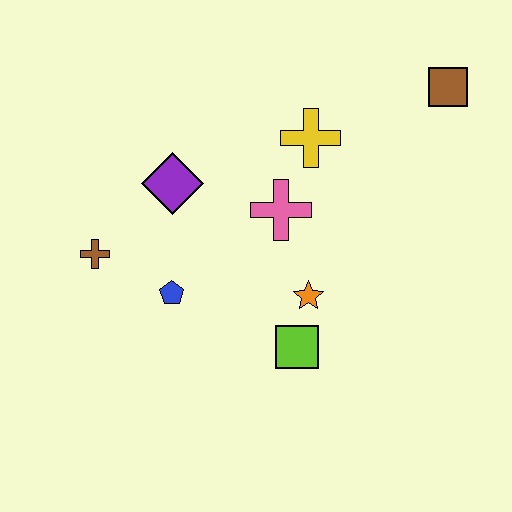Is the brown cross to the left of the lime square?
Yes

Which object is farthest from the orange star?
The brown square is farthest from the orange star.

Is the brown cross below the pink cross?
Yes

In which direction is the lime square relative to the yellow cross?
The lime square is below the yellow cross.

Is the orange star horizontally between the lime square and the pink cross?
No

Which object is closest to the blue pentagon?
The brown cross is closest to the blue pentagon.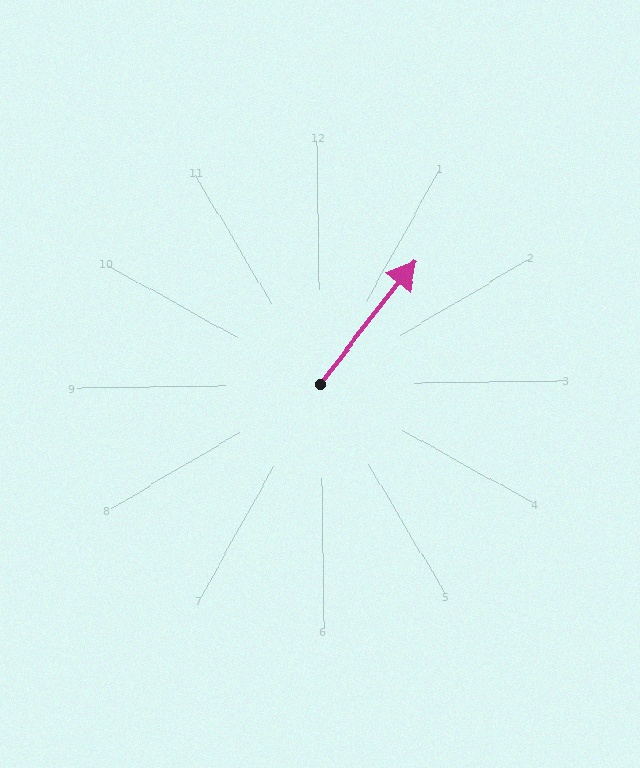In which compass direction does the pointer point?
Northeast.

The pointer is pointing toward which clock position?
Roughly 1 o'clock.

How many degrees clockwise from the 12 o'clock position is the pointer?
Approximately 38 degrees.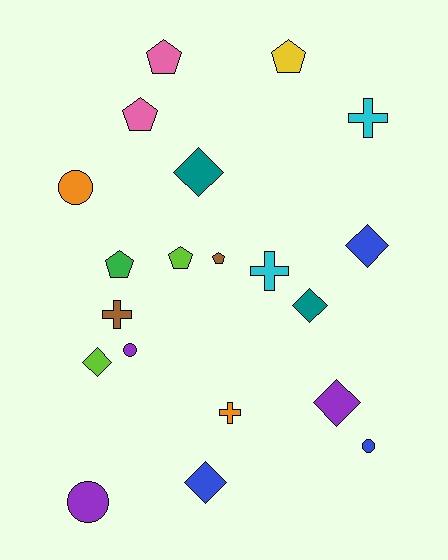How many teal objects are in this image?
There are 2 teal objects.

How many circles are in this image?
There are 4 circles.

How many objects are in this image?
There are 20 objects.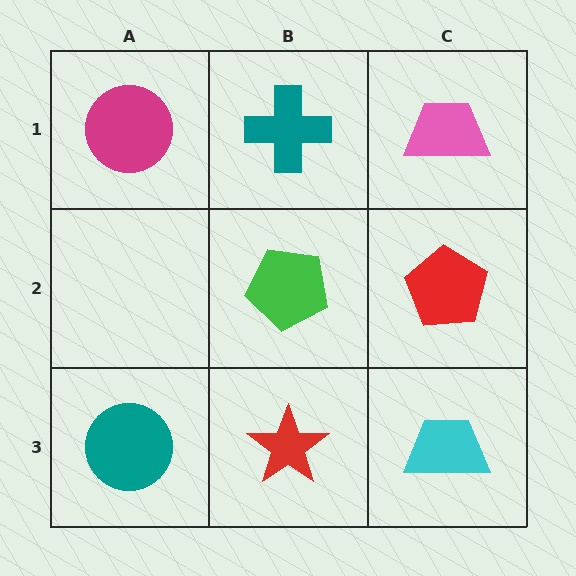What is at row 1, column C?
A pink trapezoid.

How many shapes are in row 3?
3 shapes.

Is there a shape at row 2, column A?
No, that cell is empty.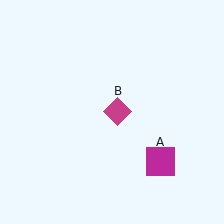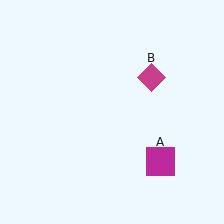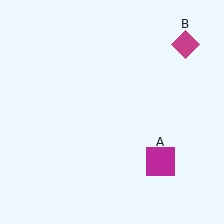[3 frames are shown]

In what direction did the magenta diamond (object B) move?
The magenta diamond (object B) moved up and to the right.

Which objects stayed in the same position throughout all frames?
Magenta square (object A) remained stationary.